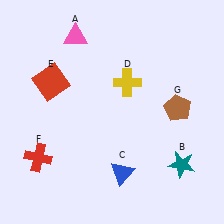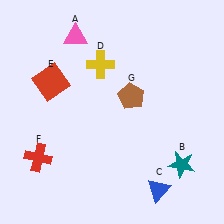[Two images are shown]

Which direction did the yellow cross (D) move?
The yellow cross (D) moved left.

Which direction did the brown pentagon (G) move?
The brown pentagon (G) moved left.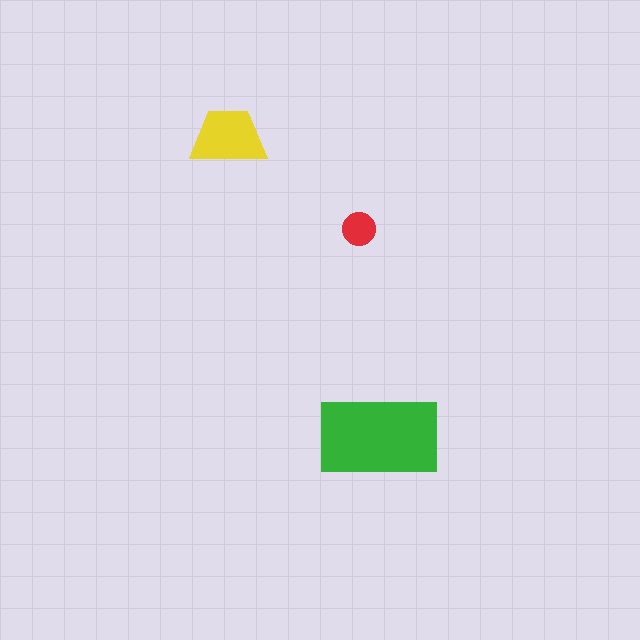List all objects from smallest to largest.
The red circle, the yellow trapezoid, the green rectangle.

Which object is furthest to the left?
The yellow trapezoid is leftmost.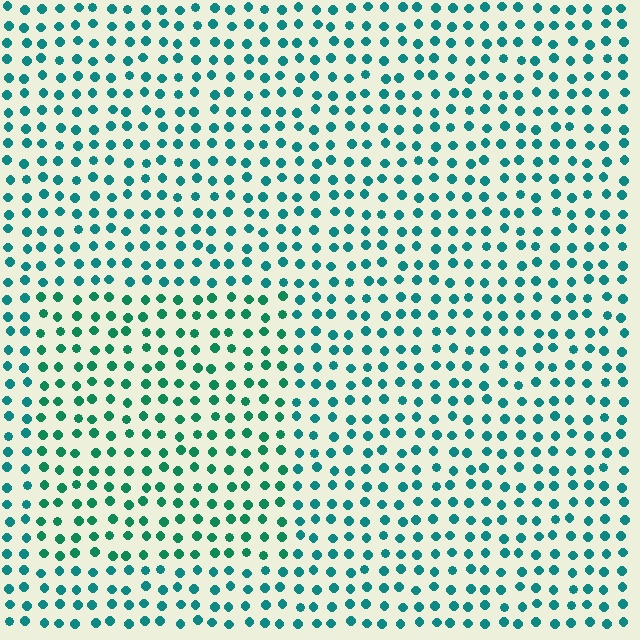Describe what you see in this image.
The image is filled with small teal elements in a uniform arrangement. A rectangle-shaped region is visible where the elements are tinted to a slightly different hue, forming a subtle color boundary.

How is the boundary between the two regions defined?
The boundary is defined purely by a slight shift in hue (about 23 degrees). Spacing, size, and orientation are identical on both sides.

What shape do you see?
I see a rectangle.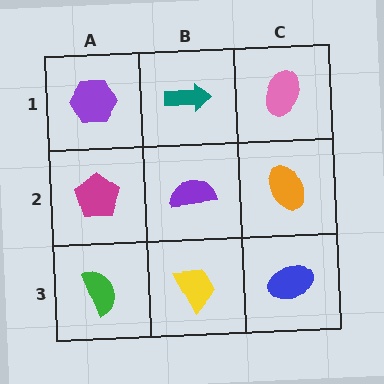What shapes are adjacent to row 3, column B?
A purple semicircle (row 2, column B), a green semicircle (row 3, column A), a blue ellipse (row 3, column C).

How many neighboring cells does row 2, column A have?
3.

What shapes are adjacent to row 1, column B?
A purple semicircle (row 2, column B), a purple hexagon (row 1, column A), a pink ellipse (row 1, column C).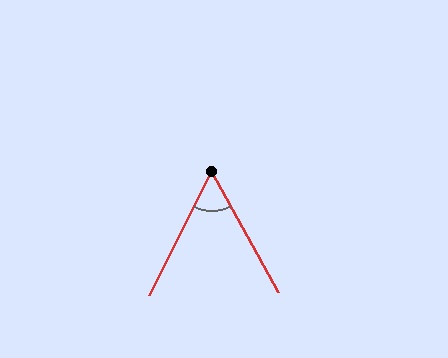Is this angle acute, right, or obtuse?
It is acute.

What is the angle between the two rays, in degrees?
Approximately 55 degrees.